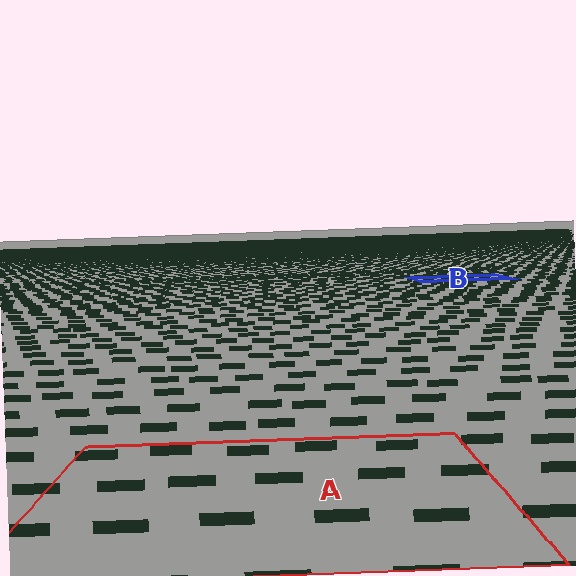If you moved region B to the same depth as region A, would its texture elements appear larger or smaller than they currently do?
They would appear larger. At a closer depth, the same texture elements are projected at a bigger on-screen size.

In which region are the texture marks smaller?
The texture marks are smaller in region B, because it is farther away.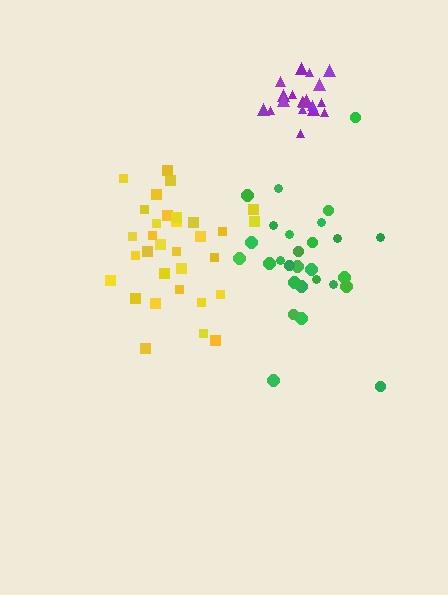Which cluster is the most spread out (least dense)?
Green.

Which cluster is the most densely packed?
Purple.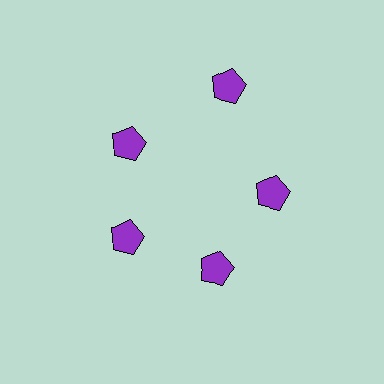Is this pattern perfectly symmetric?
No. The 5 purple pentagons are arranged in a ring, but one element near the 1 o'clock position is pushed outward from the center, breaking the 5-fold rotational symmetry.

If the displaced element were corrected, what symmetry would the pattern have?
It would have 5-fold rotational symmetry — the pattern would map onto itself every 72 degrees.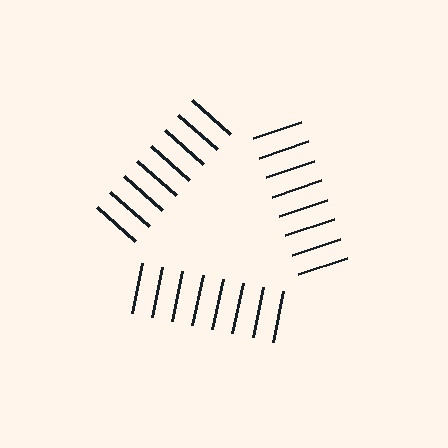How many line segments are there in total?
24 — 8 along each of the 3 edges.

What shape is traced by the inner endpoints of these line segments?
An illusory triangle — the line segments terminate on its edges but no continuous stroke is drawn.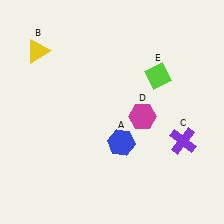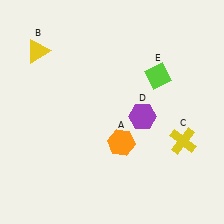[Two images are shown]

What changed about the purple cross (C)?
In Image 1, C is purple. In Image 2, it changed to yellow.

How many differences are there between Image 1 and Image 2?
There are 3 differences between the two images.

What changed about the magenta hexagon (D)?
In Image 1, D is magenta. In Image 2, it changed to purple.